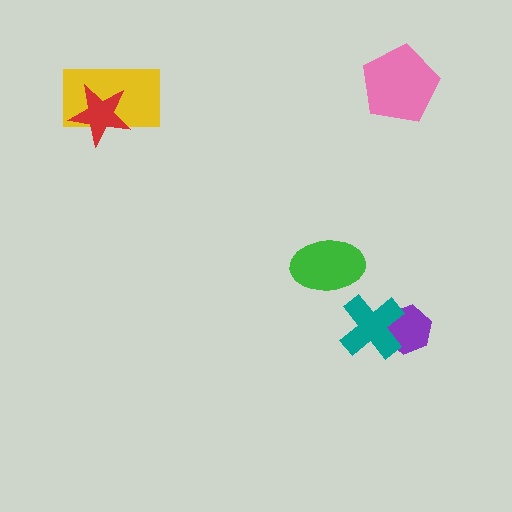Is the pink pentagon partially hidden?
No, no other shape covers it.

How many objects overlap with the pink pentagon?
0 objects overlap with the pink pentagon.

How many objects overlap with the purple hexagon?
1 object overlaps with the purple hexagon.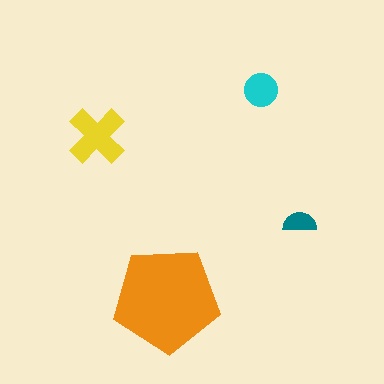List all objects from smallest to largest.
The teal semicircle, the cyan circle, the yellow cross, the orange pentagon.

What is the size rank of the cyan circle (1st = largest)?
3rd.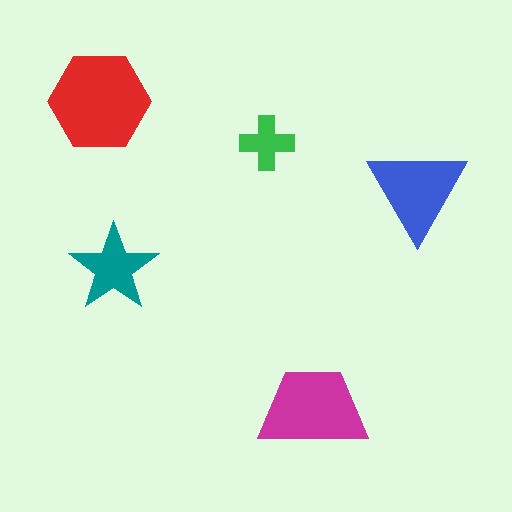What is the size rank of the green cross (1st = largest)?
5th.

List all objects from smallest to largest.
The green cross, the teal star, the blue triangle, the magenta trapezoid, the red hexagon.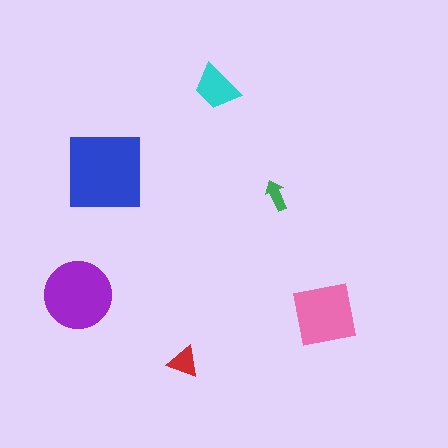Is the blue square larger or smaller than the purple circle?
Larger.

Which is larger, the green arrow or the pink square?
The pink square.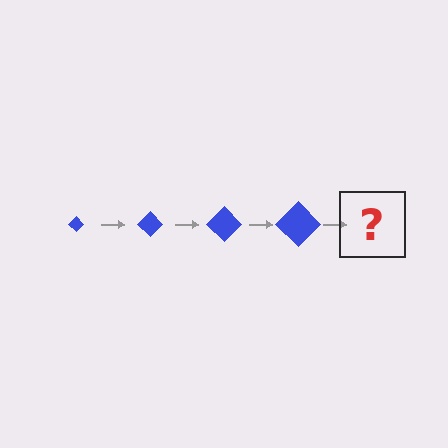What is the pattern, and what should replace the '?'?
The pattern is that the diamond gets progressively larger each step. The '?' should be a blue diamond, larger than the previous one.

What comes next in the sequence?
The next element should be a blue diamond, larger than the previous one.